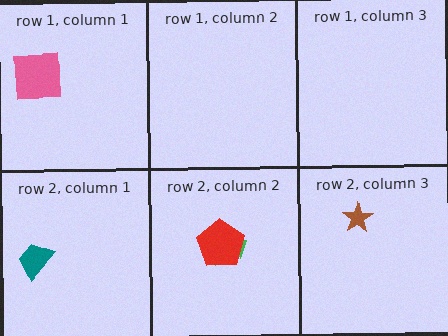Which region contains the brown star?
The row 2, column 3 region.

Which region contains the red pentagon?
The row 2, column 2 region.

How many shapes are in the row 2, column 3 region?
1.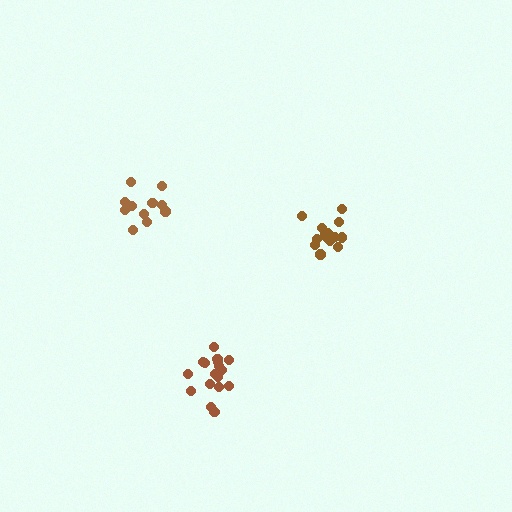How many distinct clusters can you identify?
There are 3 distinct clusters.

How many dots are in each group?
Group 1: 17 dots, Group 2: 13 dots, Group 3: 14 dots (44 total).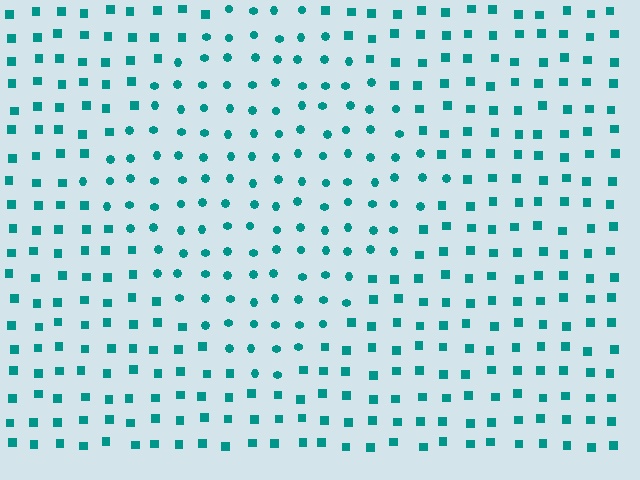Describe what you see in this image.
The image is filled with small teal elements arranged in a uniform grid. A diamond-shaped region contains circles, while the surrounding area contains squares. The boundary is defined purely by the change in element shape.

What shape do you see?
I see a diamond.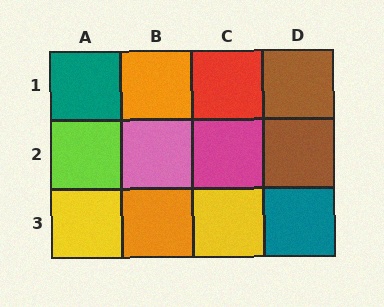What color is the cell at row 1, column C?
Red.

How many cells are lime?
1 cell is lime.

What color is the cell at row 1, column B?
Orange.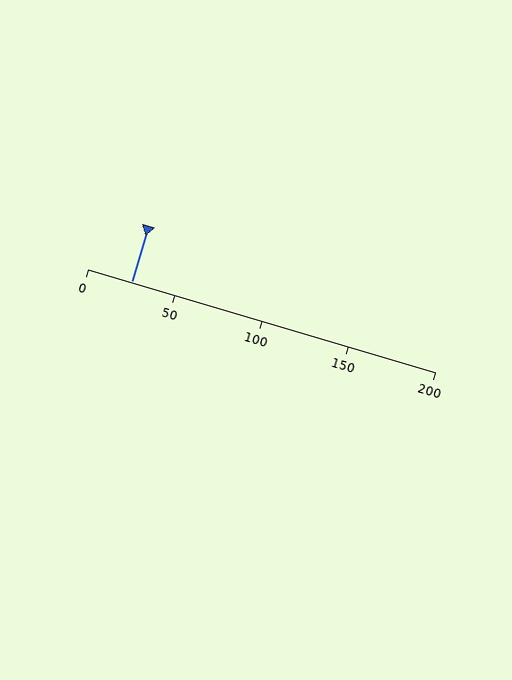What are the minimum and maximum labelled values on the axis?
The axis runs from 0 to 200.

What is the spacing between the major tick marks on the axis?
The major ticks are spaced 50 apart.